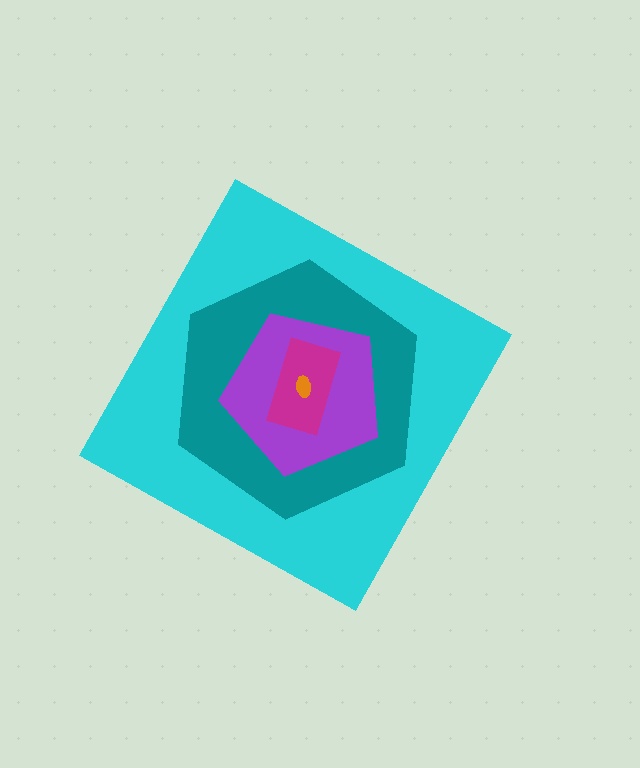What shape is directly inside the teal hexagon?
The purple pentagon.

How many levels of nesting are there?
5.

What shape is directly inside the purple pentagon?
The magenta rectangle.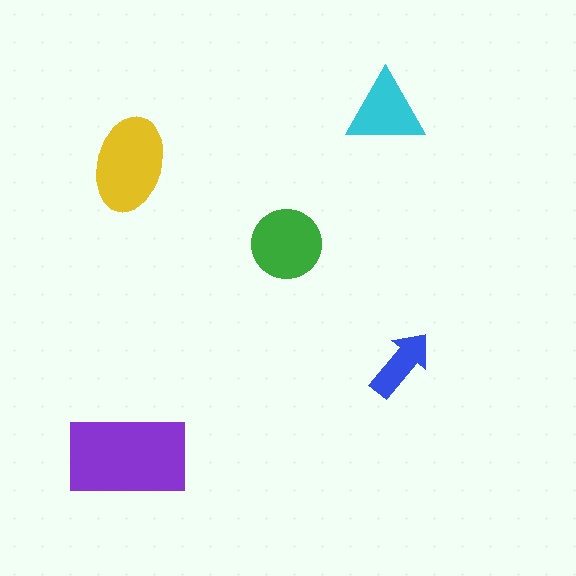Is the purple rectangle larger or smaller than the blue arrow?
Larger.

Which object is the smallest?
The blue arrow.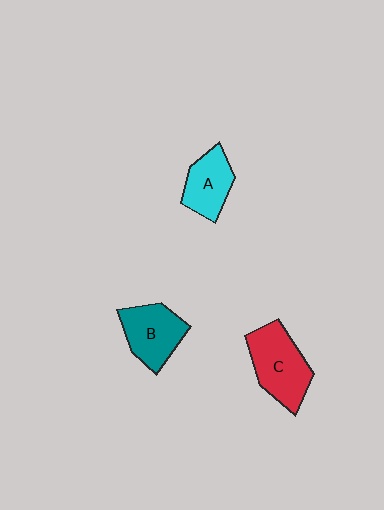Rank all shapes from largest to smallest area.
From largest to smallest: C (red), B (teal), A (cyan).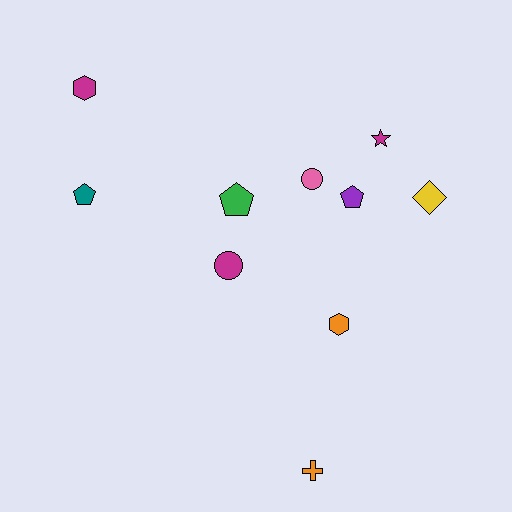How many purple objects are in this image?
There is 1 purple object.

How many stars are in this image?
There is 1 star.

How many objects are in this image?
There are 10 objects.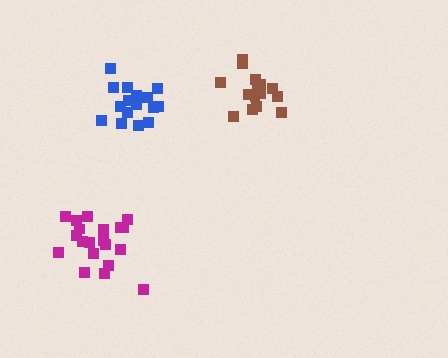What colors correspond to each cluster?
The clusters are colored: magenta, blue, brown.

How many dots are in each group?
Group 1: 21 dots, Group 2: 16 dots, Group 3: 15 dots (52 total).